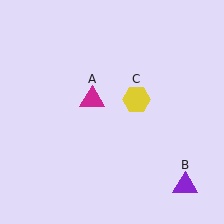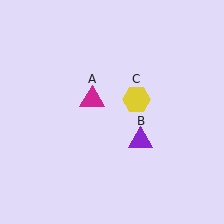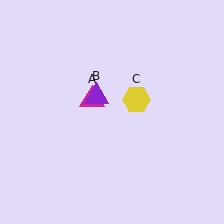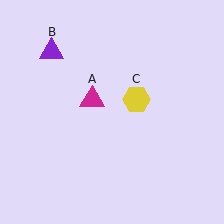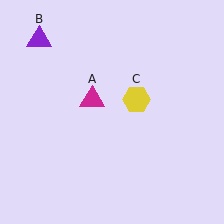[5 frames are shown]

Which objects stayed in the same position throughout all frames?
Magenta triangle (object A) and yellow hexagon (object C) remained stationary.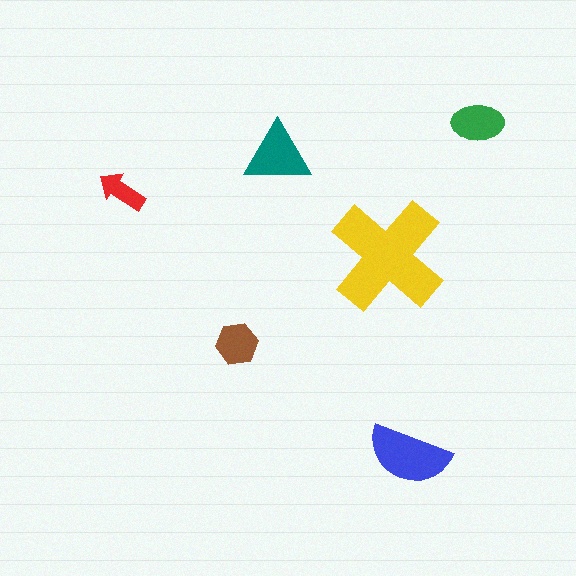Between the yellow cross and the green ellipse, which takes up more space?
The yellow cross.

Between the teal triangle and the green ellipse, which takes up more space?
The teal triangle.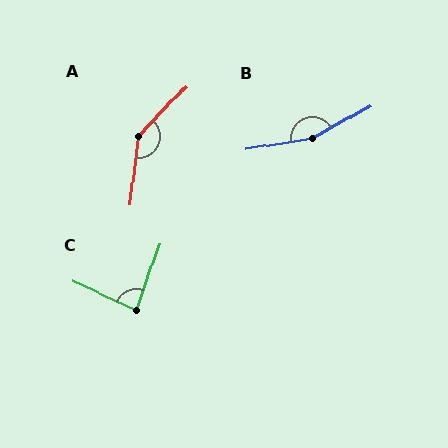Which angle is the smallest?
C, at approximately 84 degrees.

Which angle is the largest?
B, at approximately 160 degrees.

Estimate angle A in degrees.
Approximately 143 degrees.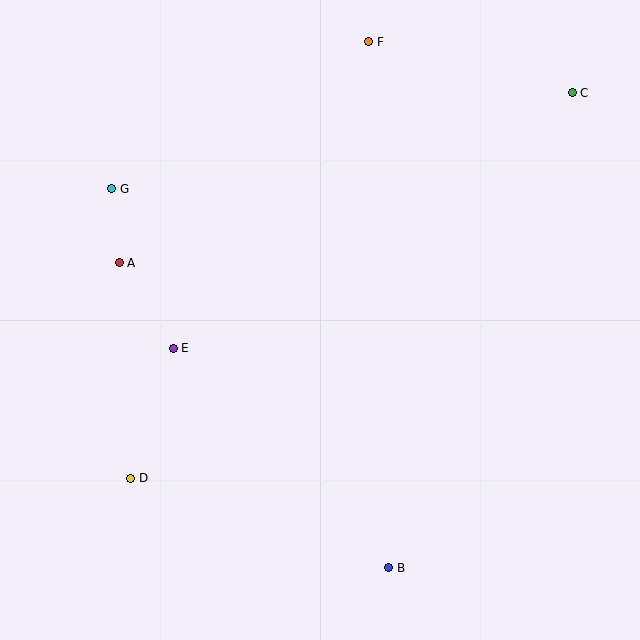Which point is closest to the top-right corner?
Point C is closest to the top-right corner.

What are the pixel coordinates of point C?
Point C is at (572, 93).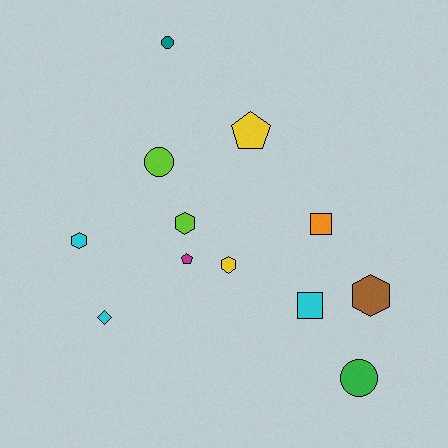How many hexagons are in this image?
There are 4 hexagons.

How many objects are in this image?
There are 12 objects.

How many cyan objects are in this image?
There are 3 cyan objects.